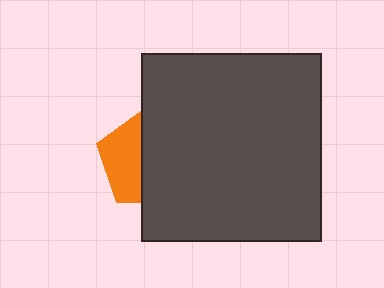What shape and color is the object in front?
The object in front is a dark gray rectangle.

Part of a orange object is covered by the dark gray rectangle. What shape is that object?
It is a pentagon.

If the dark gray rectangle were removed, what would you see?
You would see the complete orange pentagon.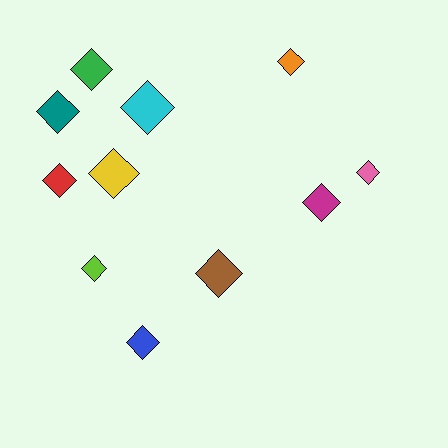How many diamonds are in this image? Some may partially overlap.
There are 11 diamonds.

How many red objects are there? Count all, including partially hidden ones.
There is 1 red object.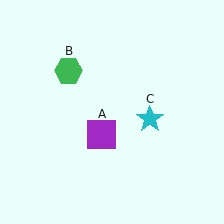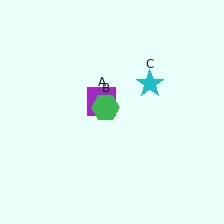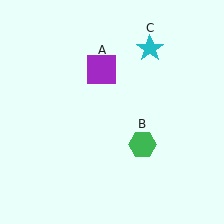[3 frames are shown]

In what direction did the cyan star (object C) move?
The cyan star (object C) moved up.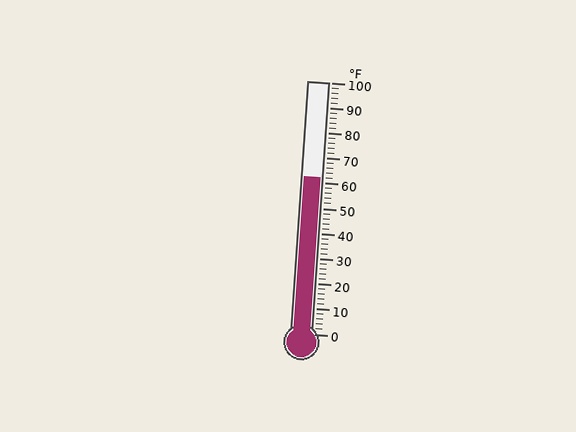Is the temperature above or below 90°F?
The temperature is below 90°F.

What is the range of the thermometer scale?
The thermometer scale ranges from 0°F to 100°F.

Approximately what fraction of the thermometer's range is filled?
The thermometer is filled to approximately 60% of its range.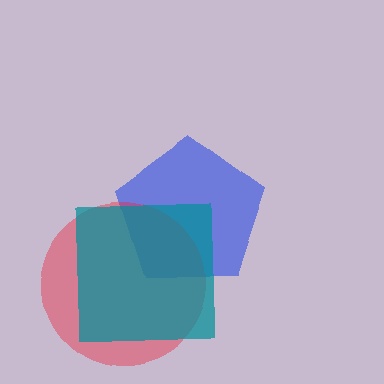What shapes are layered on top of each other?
The layered shapes are: a blue pentagon, a red circle, a teal square.